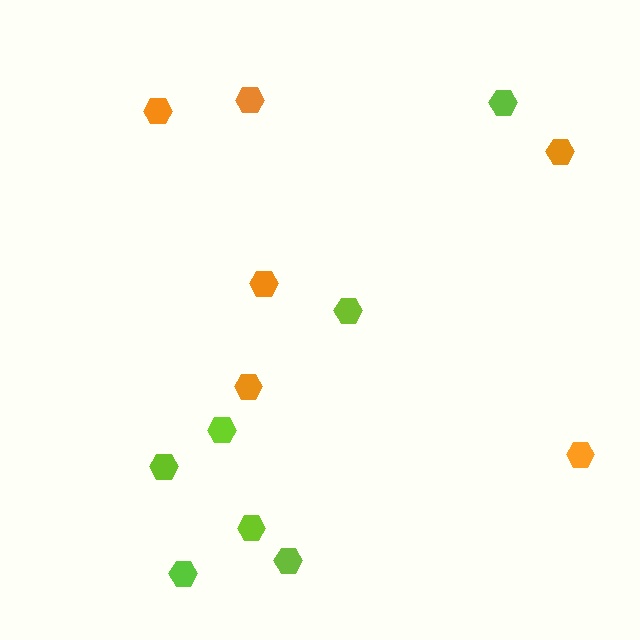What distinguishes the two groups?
There are 2 groups: one group of lime hexagons (7) and one group of orange hexagons (6).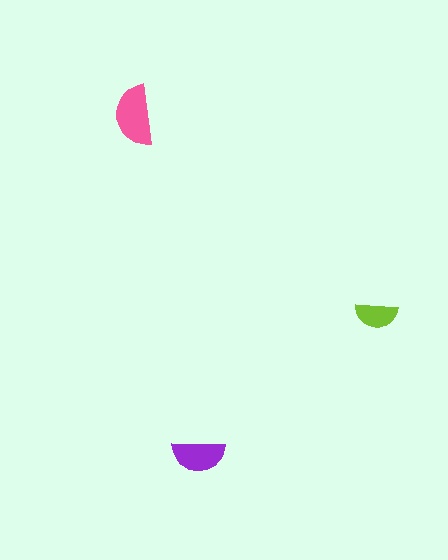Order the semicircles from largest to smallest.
the pink one, the purple one, the lime one.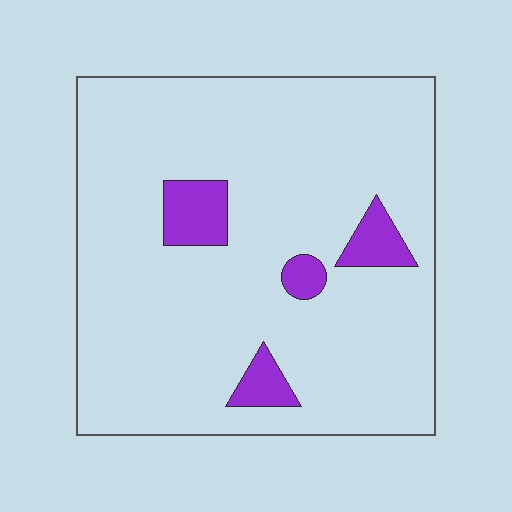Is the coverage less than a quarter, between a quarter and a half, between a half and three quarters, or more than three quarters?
Less than a quarter.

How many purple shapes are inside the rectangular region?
4.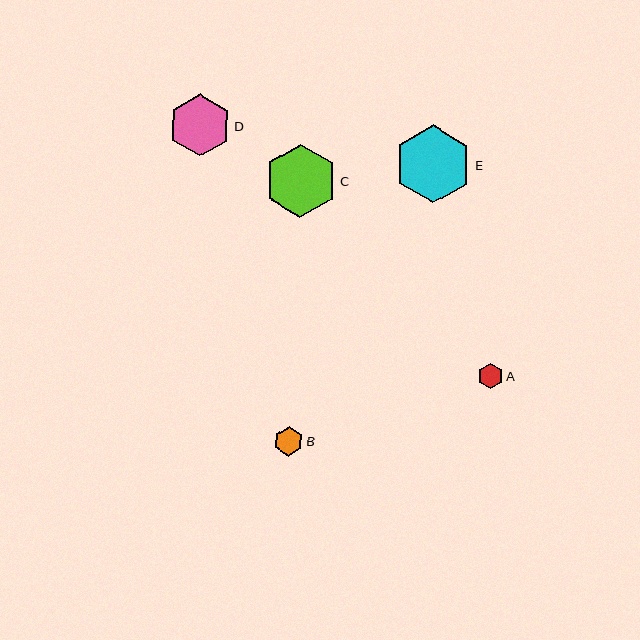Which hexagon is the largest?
Hexagon E is the largest with a size of approximately 78 pixels.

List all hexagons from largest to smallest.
From largest to smallest: E, C, D, B, A.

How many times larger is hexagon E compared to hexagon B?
Hexagon E is approximately 2.7 times the size of hexagon B.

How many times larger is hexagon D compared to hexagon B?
Hexagon D is approximately 2.1 times the size of hexagon B.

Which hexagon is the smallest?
Hexagon A is the smallest with a size of approximately 26 pixels.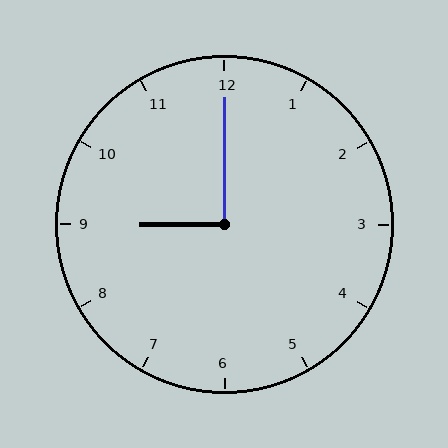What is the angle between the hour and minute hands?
Approximately 90 degrees.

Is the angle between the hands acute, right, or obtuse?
It is right.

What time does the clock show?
9:00.